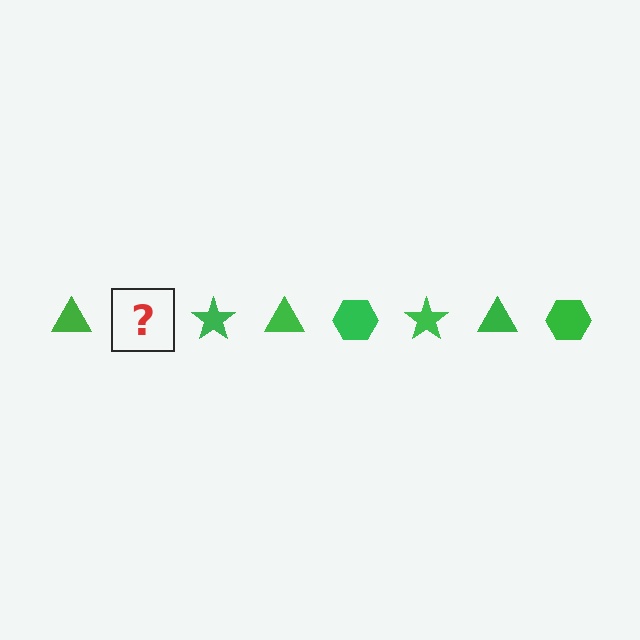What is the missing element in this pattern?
The missing element is a green hexagon.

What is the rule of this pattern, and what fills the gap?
The rule is that the pattern cycles through triangle, hexagon, star shapes in green. The gap should be filled with a green hexagon.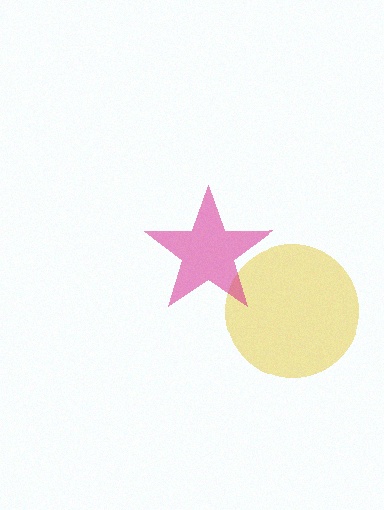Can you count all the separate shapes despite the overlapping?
Yes, there are 2 separate shapes.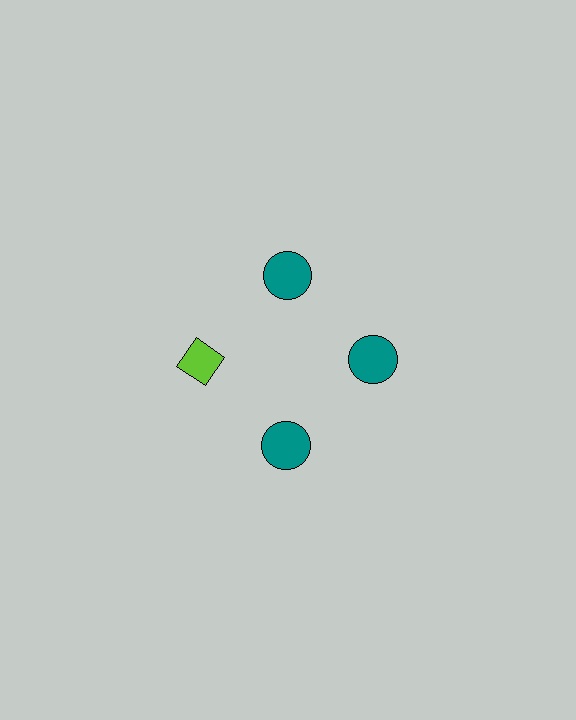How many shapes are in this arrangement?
There are 4 shapes arranged in a ring pattern.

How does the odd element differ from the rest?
It differs in both color (lime instead of teal) and shape (diamond instead of circle).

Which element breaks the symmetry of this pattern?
The lime diamond at roughly the 9 o'clock position breaks the symmetry. All other shapes are teal circles.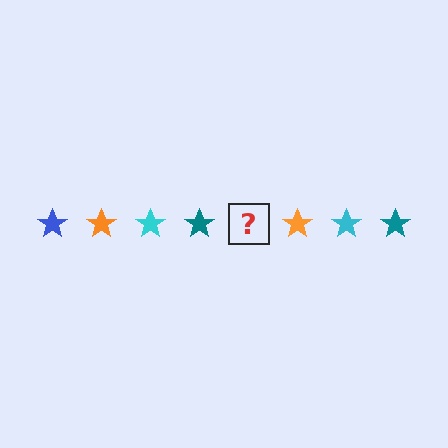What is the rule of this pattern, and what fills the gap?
The rule is that the pattern cycles through blue, orange, cyan, teal stars. The gap should be filled with a blue star.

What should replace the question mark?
The question mark should be replaced with a blue star.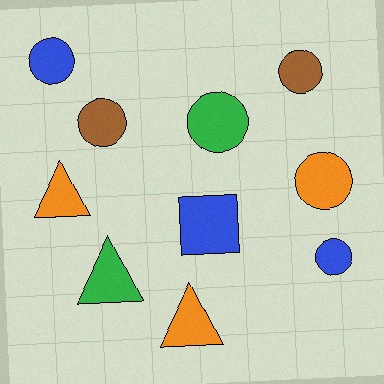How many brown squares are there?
There are no brown squares.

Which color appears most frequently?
Orange, with 3 objects.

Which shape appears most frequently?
Circle, with 6 objects.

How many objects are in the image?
There are 10 objects.